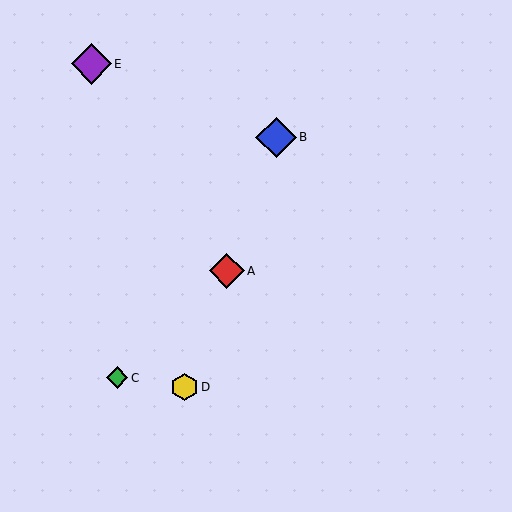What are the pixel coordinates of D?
Object D is at (184, 387).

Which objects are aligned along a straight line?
Objects A, B, D are aligned along a straight line.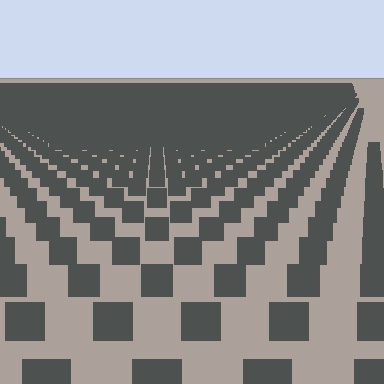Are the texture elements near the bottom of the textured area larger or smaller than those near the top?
Larger. Near the bottom, elements are closer to the viewer and appear at a bigger on-screen size.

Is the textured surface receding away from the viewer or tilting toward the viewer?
The surface is receding away from the viewer. Texture elements get smaller and denser toward the top.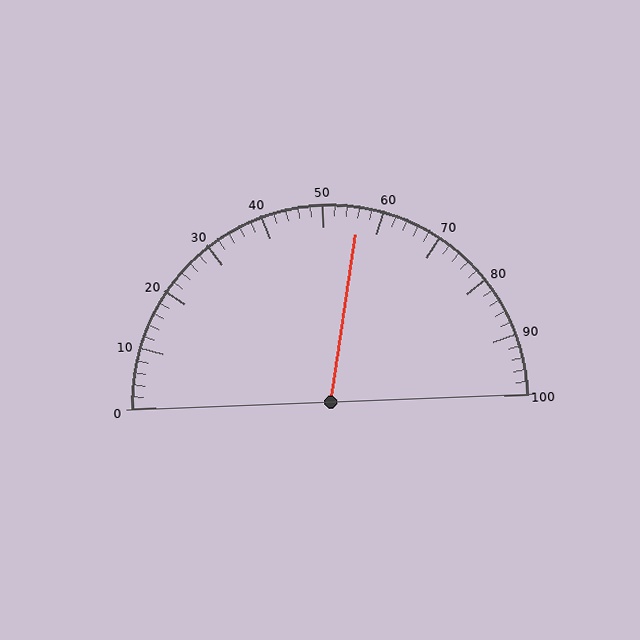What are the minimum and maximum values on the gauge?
The gauge ranges from 0 to 100.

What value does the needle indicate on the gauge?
The needle indicates approximately 56.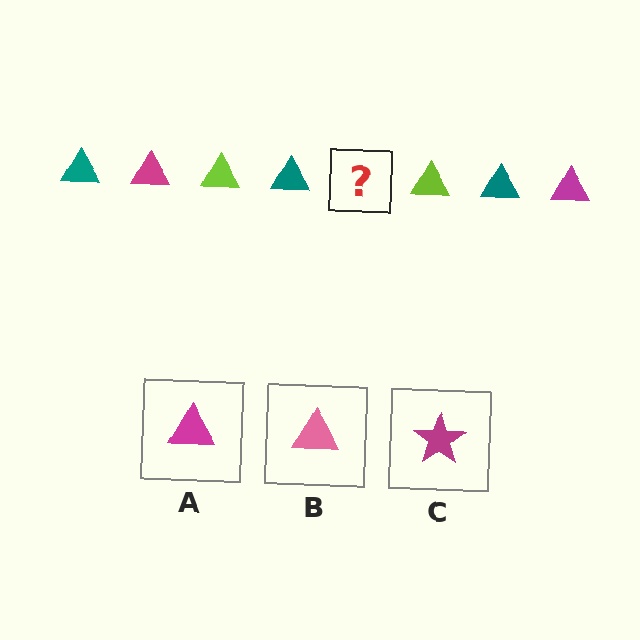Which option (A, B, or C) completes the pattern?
A.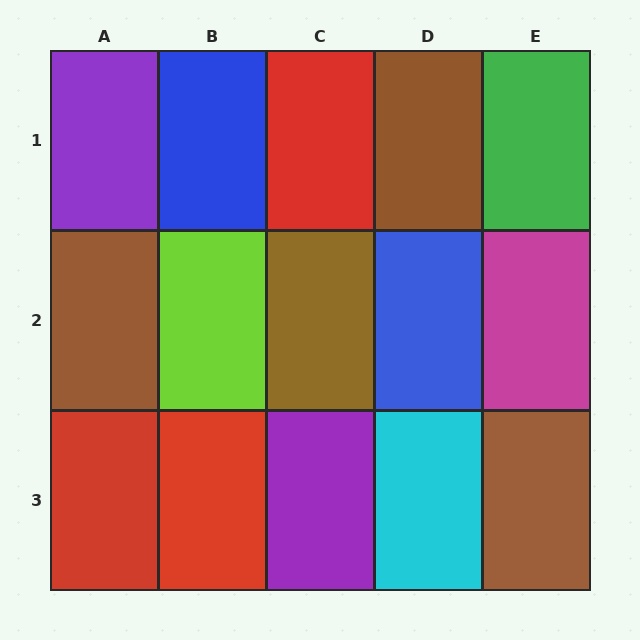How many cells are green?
1 cell is green.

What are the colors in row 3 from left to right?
Red, red, purple, cyan, brown.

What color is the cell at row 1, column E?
Green.